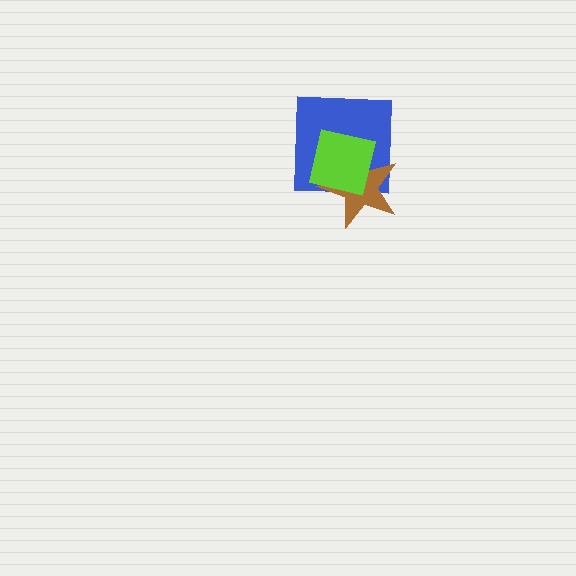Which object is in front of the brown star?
The lime square is in front of the brown star.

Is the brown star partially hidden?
Yes, it is partially covered by another shape.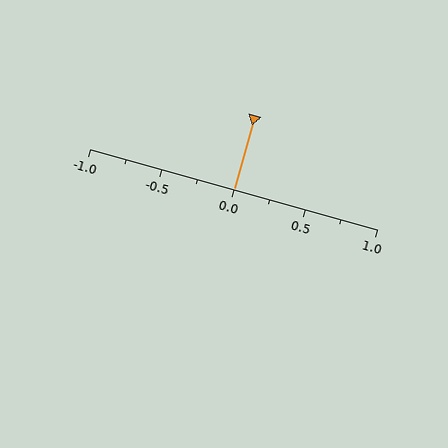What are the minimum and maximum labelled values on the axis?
The axis runs from -1.0 to 1.0.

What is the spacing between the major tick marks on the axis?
The major ticks are spaced 0.5 apart.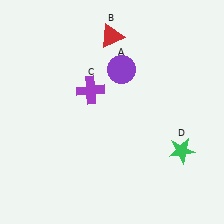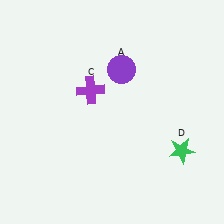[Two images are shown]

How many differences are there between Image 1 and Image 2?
There is 1 difference between the two images.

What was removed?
The red triangle (B) was removed in Image 2.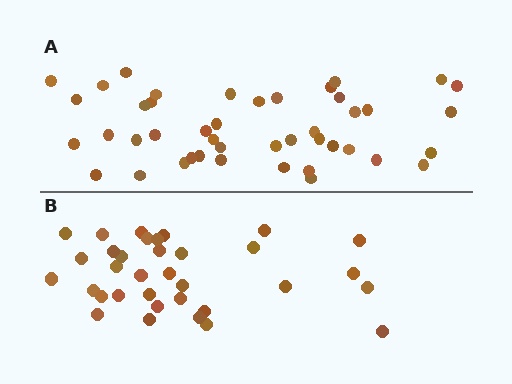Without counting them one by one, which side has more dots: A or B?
Region A (the top region) has more dots.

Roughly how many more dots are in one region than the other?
Region A has roughly 10 or so more dots than region B.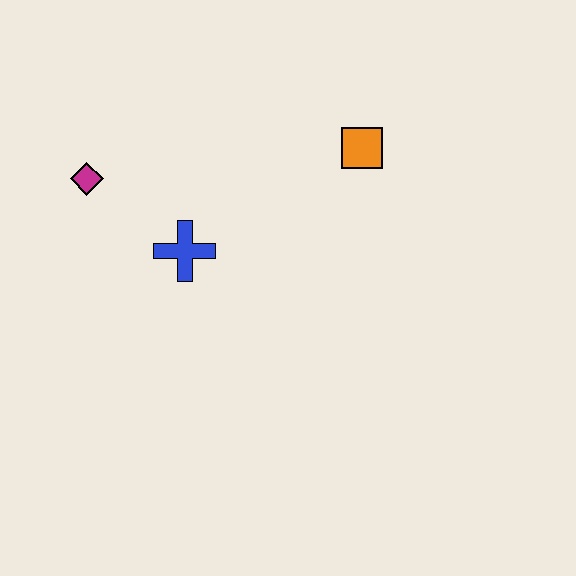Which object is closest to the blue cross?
The magenta diamond is closest to the blue cross.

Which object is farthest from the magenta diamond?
The orange square is farthest from the magenta diamond.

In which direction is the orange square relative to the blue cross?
The orange square is to the right of the blue cross.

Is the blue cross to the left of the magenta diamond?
No